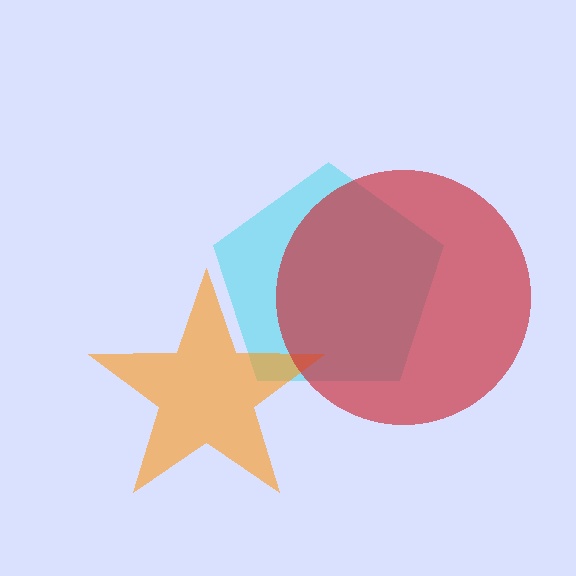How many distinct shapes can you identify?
There are 3 distinct shapes: a cyan pentagon, an orange star, a red circle.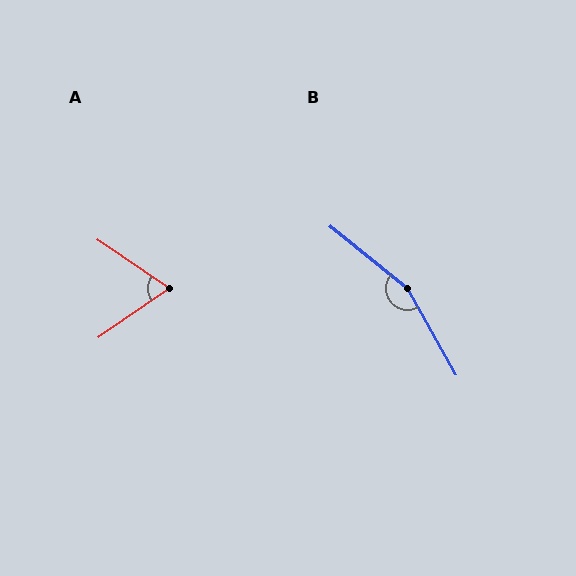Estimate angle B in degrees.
Approximately 158 degrees.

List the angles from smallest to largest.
A (69°), B (158°).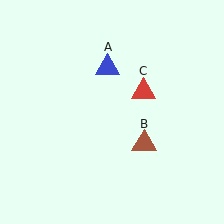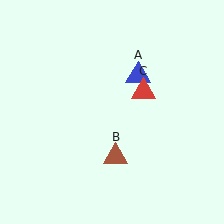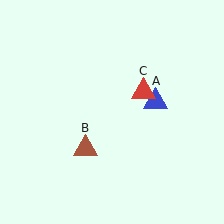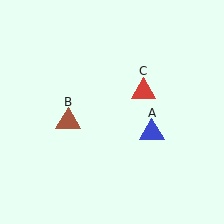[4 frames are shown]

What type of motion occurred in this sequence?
The blue triangle (object A), brown triangle (object B) rotated clockwise around the center of the scene.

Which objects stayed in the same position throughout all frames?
Red triangle (object C) remained stationary.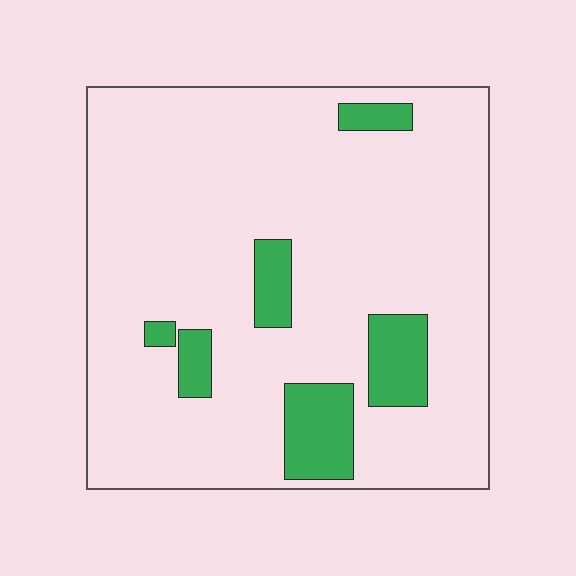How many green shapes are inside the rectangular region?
6.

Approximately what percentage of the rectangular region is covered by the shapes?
Approximately 15%.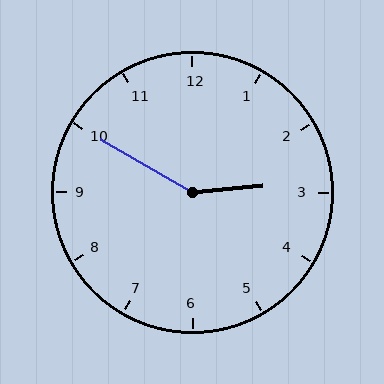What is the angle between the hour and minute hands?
Approximately 145 degrees.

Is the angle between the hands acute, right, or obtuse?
It is obtuse.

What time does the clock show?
2:50.